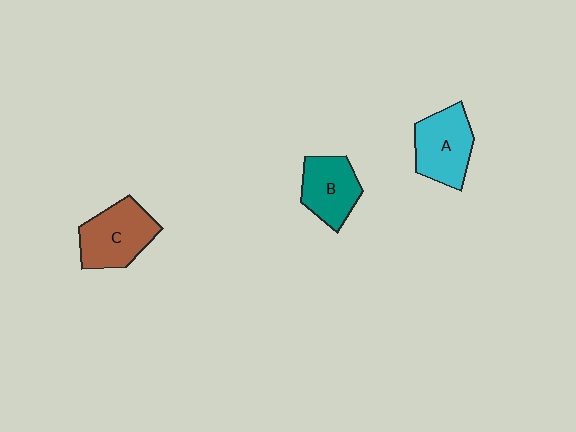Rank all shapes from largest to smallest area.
From largest to smallest: C (brown), A (cyan), B (teal).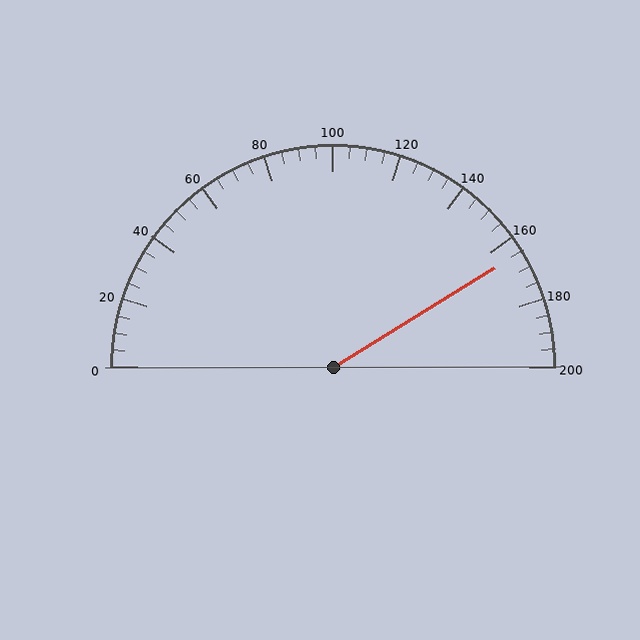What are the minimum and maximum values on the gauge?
The gauge ranges from 0 to 200.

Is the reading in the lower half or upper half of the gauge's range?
The reading is in the upper half of the range (0 to 200).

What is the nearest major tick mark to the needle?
The nearest major tick mark is 160.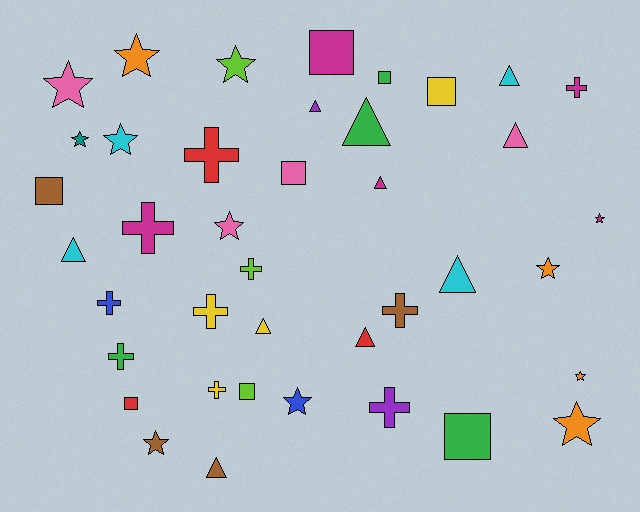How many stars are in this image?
There are 12 stars.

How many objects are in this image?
There are 40 objects.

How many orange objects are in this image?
There are 4 orange objects.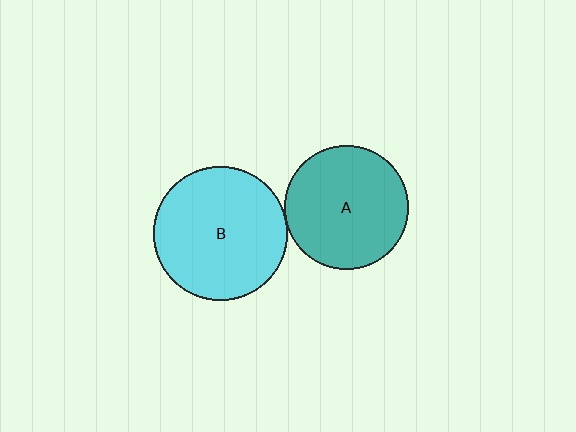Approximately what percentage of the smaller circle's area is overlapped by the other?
Approximately 5%.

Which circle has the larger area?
Circle B (cyan).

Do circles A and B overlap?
Yes.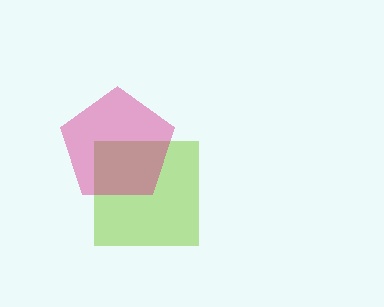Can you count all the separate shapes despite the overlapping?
Yes, there are 2 separate shapes.